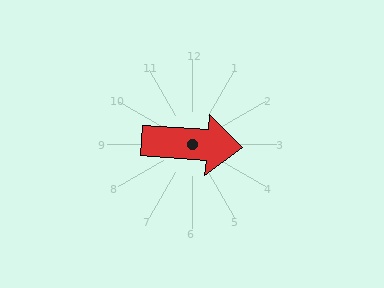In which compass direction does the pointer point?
East.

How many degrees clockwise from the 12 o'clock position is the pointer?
Approximately 94 degrees.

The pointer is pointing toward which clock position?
Roughly 3 o'clock.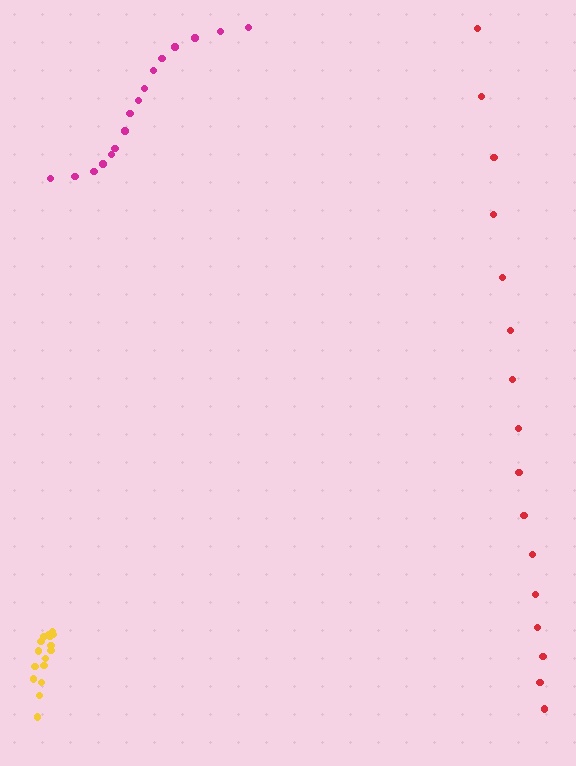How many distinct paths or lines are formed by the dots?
There are 3 distinct paths.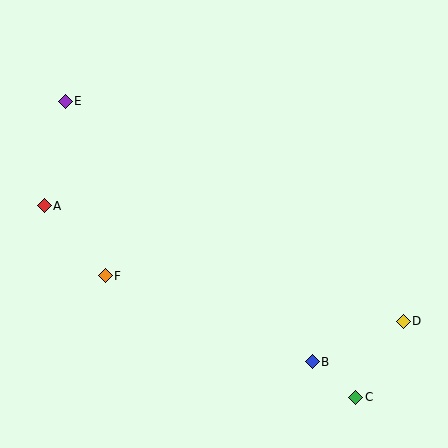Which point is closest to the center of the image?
Point F at (105, 276) is closest to the center.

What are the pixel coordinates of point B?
Point B is at (312, 362).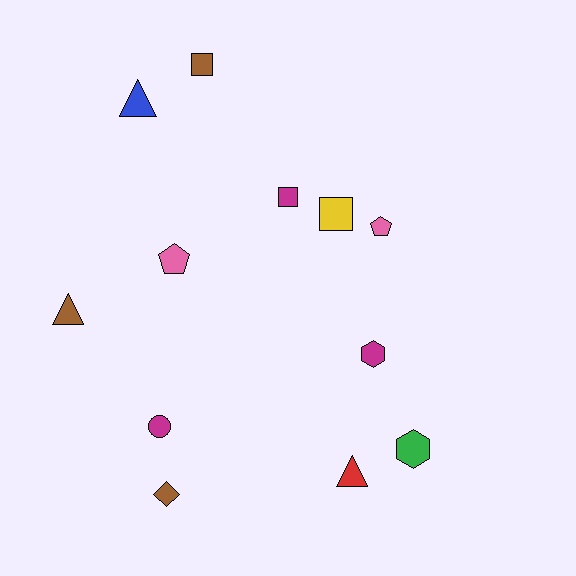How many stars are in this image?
There are no stars.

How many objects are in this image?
There are 12 objects.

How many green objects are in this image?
There is 1 green object.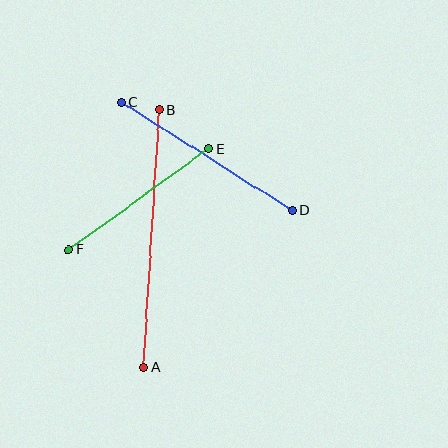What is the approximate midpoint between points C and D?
The midpoint is at approximately (207, 156) pixels.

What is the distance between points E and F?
The distance is approximately 172 pixels.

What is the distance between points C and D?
The distance is approximately 202 pixels.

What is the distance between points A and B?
The distance is approximately 258 pixels.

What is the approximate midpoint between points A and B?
The midpoint is at approximately (152, 239) pixels.